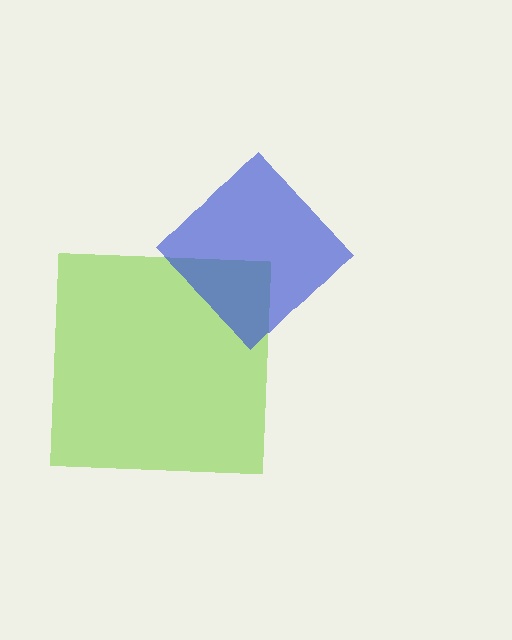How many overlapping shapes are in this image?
There are 2 overlapping shapes in the image.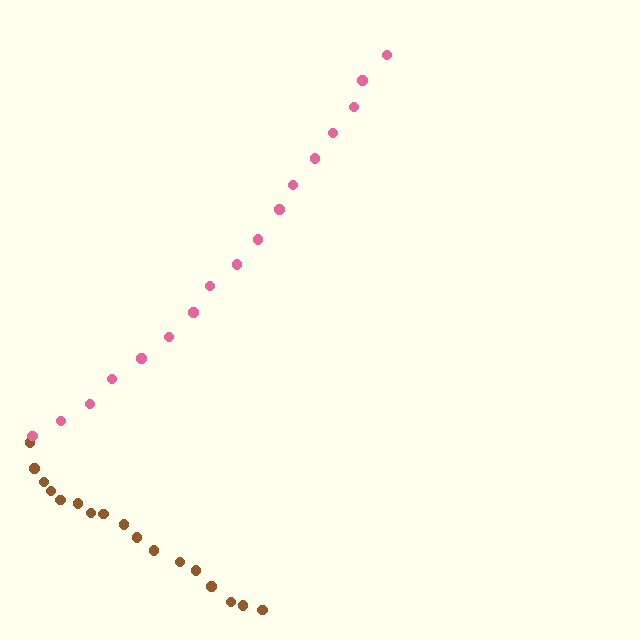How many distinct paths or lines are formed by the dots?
There are 2 distinct paths.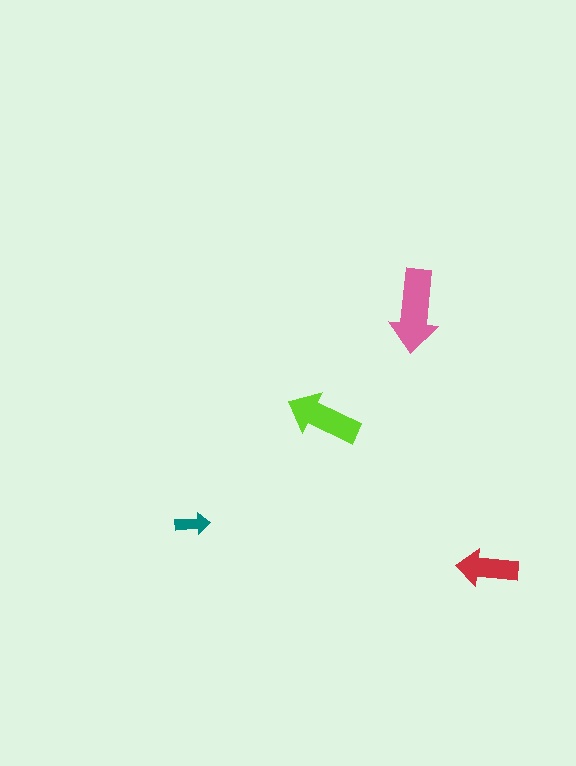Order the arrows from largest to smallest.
the pink one, the lime one, the red one, the teal one.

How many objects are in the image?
There are 4 objects in the image.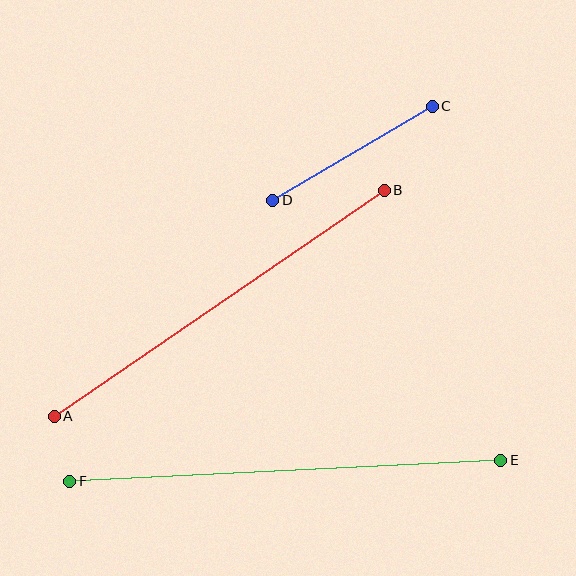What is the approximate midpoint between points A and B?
The midpoint is at approximately (219, 303) pixels.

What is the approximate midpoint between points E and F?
The midpoint is at approximately (285, 471) pixels.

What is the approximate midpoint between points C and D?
The midpoint is at approximately (352, 153) pixels.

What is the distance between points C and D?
The distance is approximately 185 pixels.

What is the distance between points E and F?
The distance is approximately 431 pixels.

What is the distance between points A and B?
The distance is approximately 400 pixels.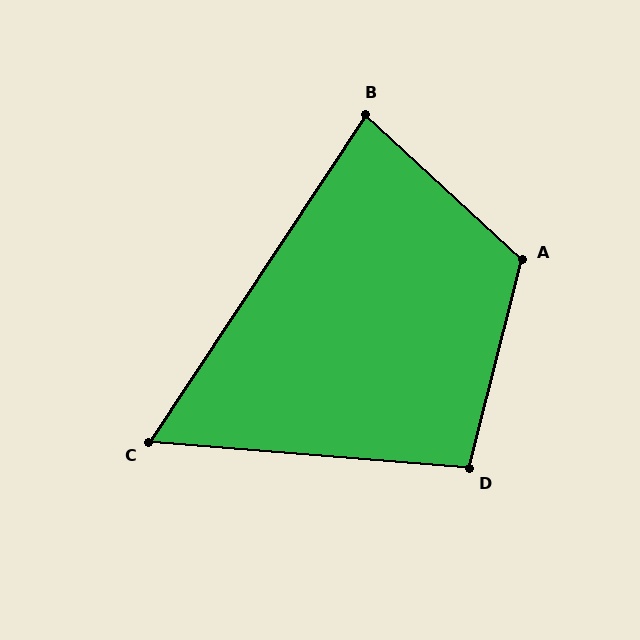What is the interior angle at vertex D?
Approximately 99 degrees (obtuse).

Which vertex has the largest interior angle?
A, at approximately 119 degrees.